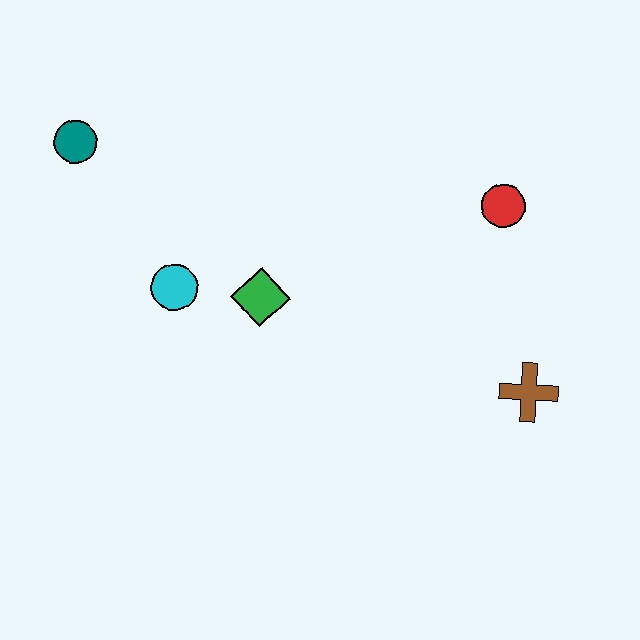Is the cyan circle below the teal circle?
Yes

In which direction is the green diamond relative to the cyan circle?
The green diamond is to the right of the cyan circle.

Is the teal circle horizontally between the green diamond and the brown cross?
No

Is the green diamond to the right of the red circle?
No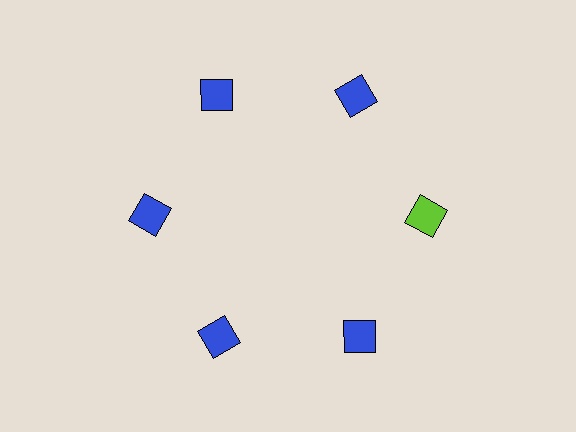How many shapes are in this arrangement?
There are 6 shapes arranged in a ring pattern.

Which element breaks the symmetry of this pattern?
The lime diamond at roughly the 3 o'clock position breaks the symmetry. All other shapes are blue diamonds.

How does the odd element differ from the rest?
It has a different color: lime instead of blue.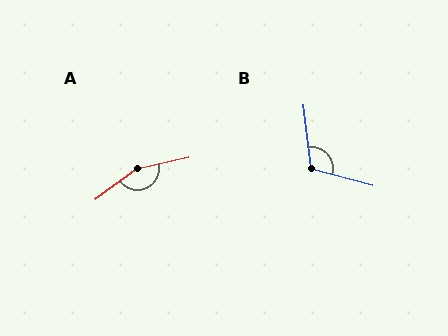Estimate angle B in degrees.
Approximately 111 degrees.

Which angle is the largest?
A, at approximately 156 degrees.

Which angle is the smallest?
B, at approximately 111 degrees.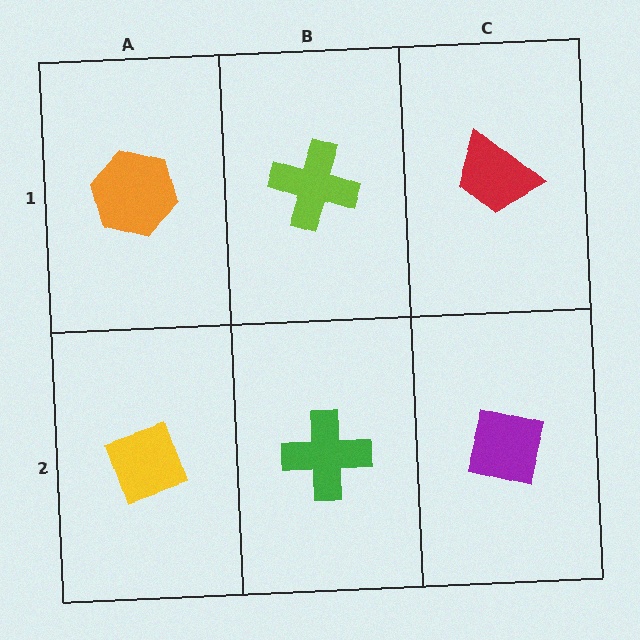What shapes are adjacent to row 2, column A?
An orange hexagon (row 1, column A), a green cross (row 2, column B).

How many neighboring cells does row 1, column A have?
2.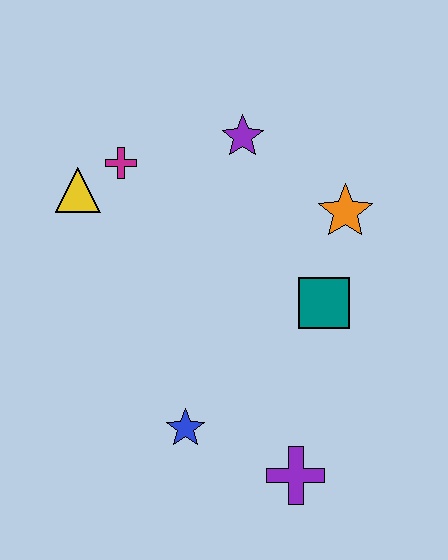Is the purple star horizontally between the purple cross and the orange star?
No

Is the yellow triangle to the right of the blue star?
No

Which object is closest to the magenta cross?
The yellow triangle is closest to the magenta cross.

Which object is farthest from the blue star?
The purple star is farthest from the blue star.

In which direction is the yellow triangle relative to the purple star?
The yellow triangle is to the left of the purple star.